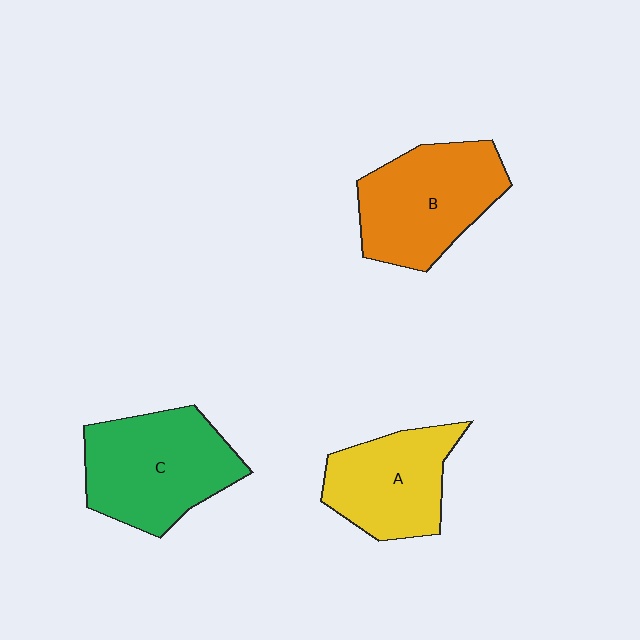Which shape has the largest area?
Shape C (green).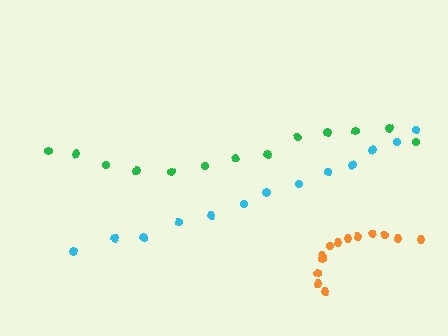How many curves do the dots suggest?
There are 3 distinct paths.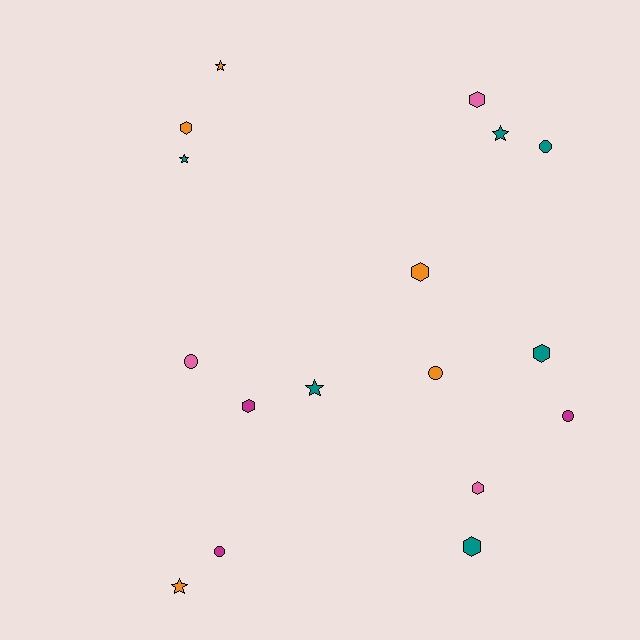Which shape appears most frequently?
Hexagon, with 7 objects.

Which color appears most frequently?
Teal, with 6 objects.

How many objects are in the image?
There are 17 objects.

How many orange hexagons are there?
There are 2 orange hexagons.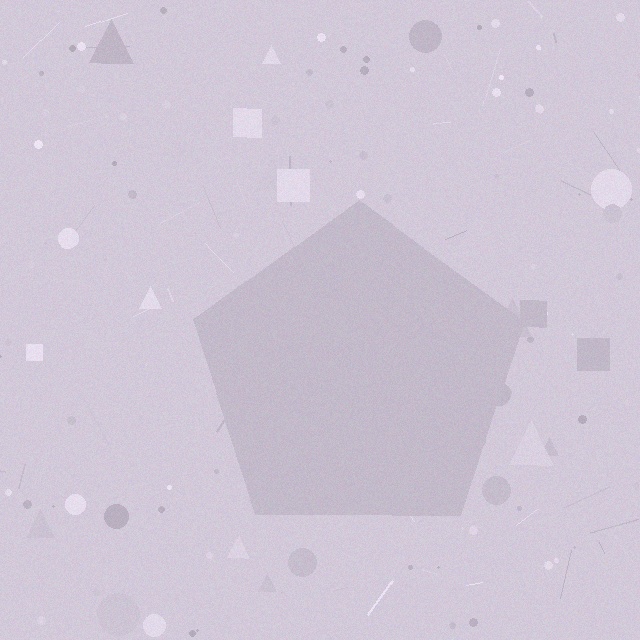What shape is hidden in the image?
A pentagon is hidden in the image.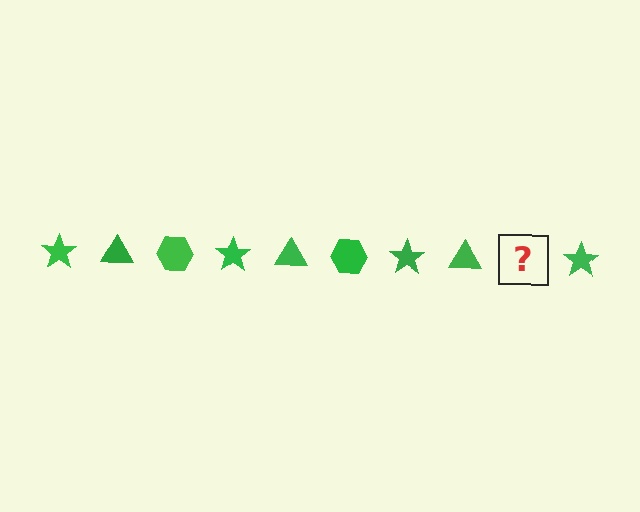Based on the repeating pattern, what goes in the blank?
The blank should be a green hexagon.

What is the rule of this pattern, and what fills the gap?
The rule is that the pattern cycles through star, triangle, hexagon shapes in green. The gap should be filled with a green hexagon.